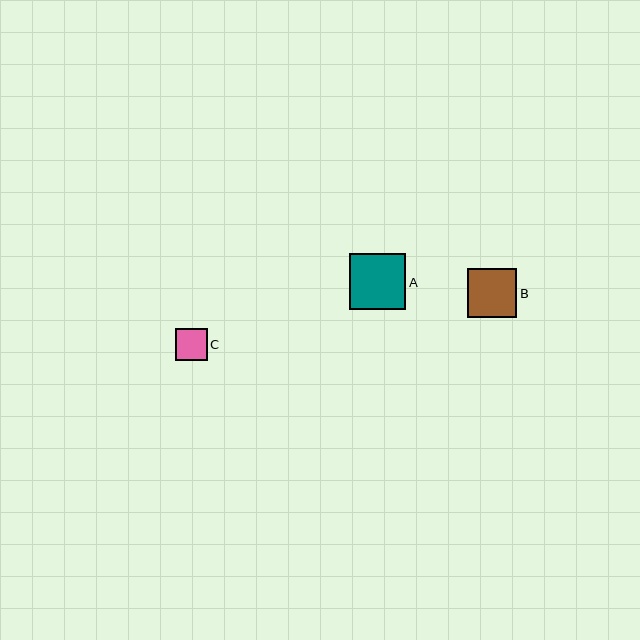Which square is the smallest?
Square C is the smallest with a size of approximately 32 pixels.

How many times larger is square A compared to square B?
Square A is approximately 1.1 times the size of square B.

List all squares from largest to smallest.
From largest to smallest: A, B, C.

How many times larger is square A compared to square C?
Square A is approximately 1.8 times the size of square C.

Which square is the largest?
Square A is the largest with a size of approximately 56 pixels.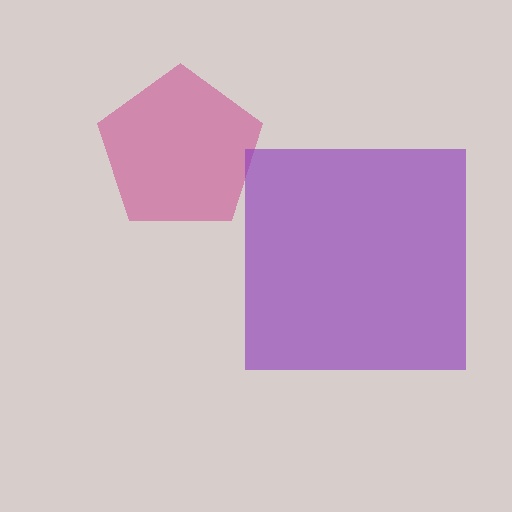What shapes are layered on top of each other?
The layered shapes are: a magenta pentagon, a purple square.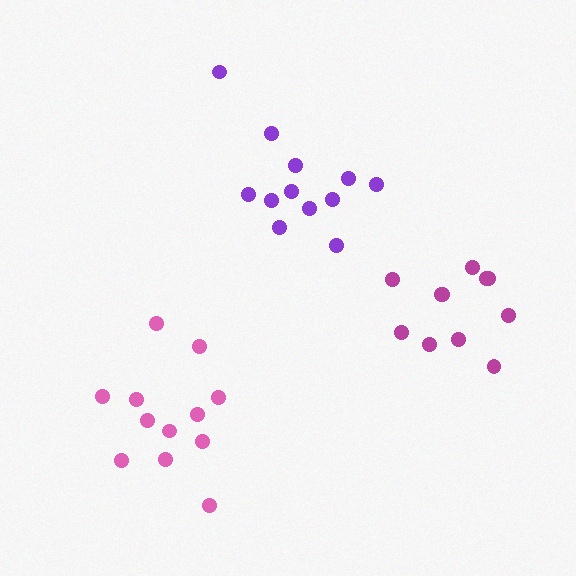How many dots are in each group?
Group 1: 11 dots, Group 2: 12 dots, Group 3: 12 dots (35 total).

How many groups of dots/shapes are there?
There are 3 groups.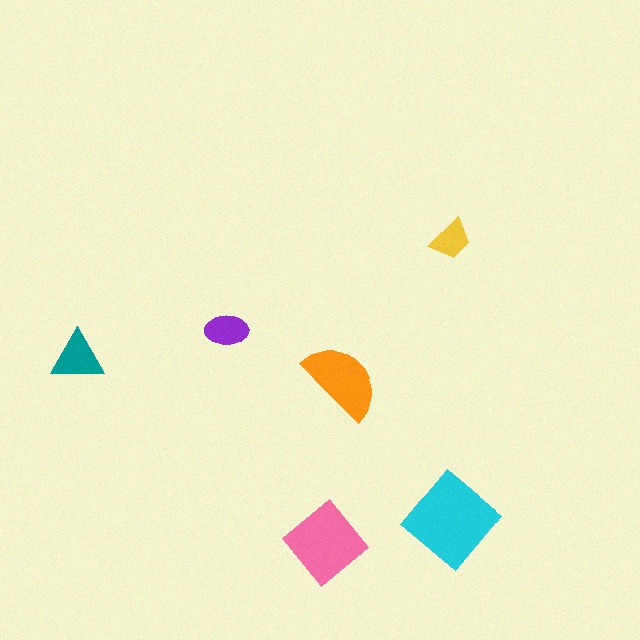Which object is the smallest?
The yellow trapezoid.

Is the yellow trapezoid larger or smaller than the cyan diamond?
Smaller.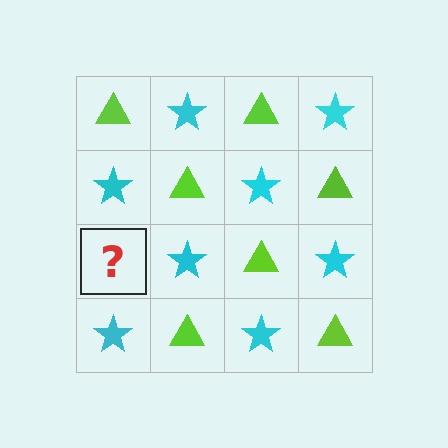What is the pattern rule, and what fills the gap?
The rule is that it alternates lime triangle and cyan star in a checkerboard pattern. The gap should be filled with a lime triangle.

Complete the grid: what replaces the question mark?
The question mark should be replaced with a lime triangle.